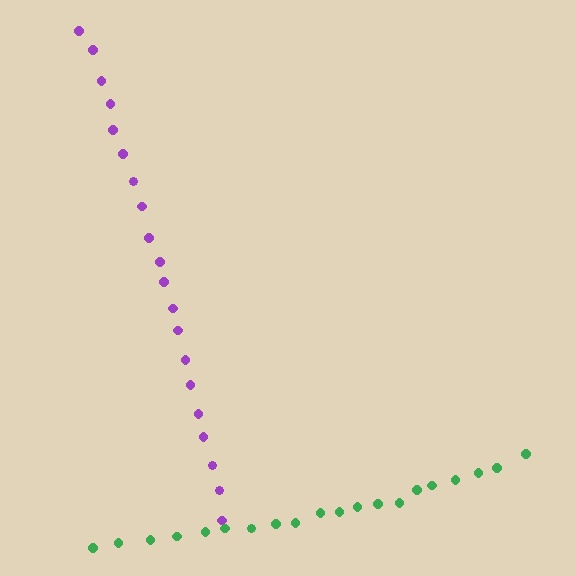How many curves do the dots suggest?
There are 2 distinct paths.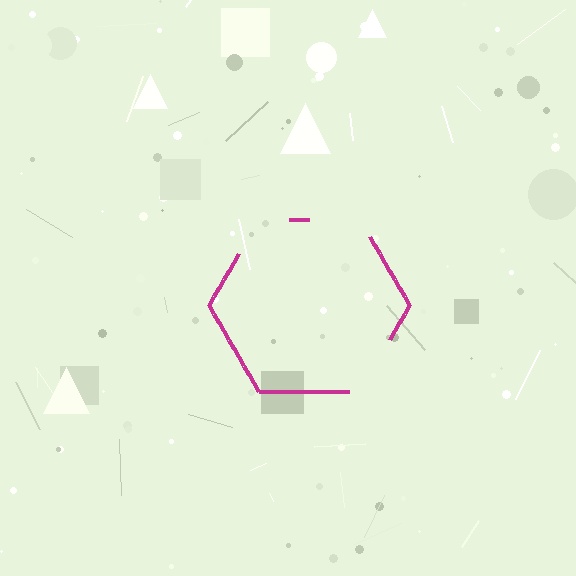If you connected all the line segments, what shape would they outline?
They would outline a hexagon.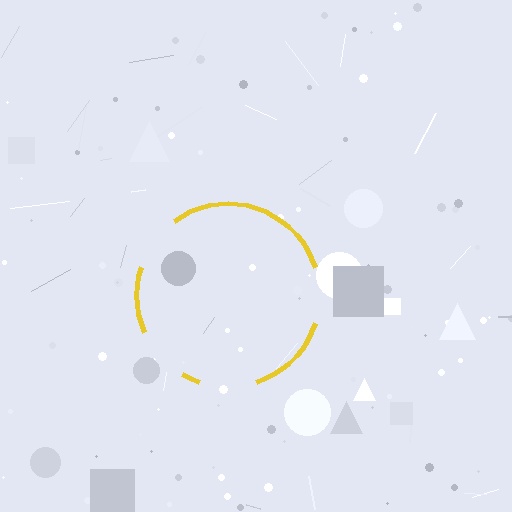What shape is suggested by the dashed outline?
The dashed outline suggests a circle.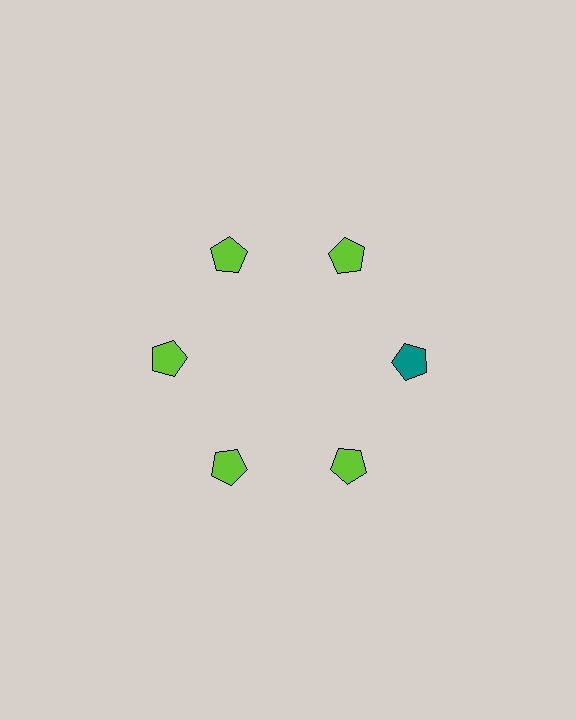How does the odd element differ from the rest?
It has a different color: teal instead of lime.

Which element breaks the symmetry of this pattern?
The teal pentagon at roughly the 3 o'clock position breaks the symmetry. All other shapes are lime pentagons.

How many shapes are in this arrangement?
There are 6 shapes arranged in a ring pattern.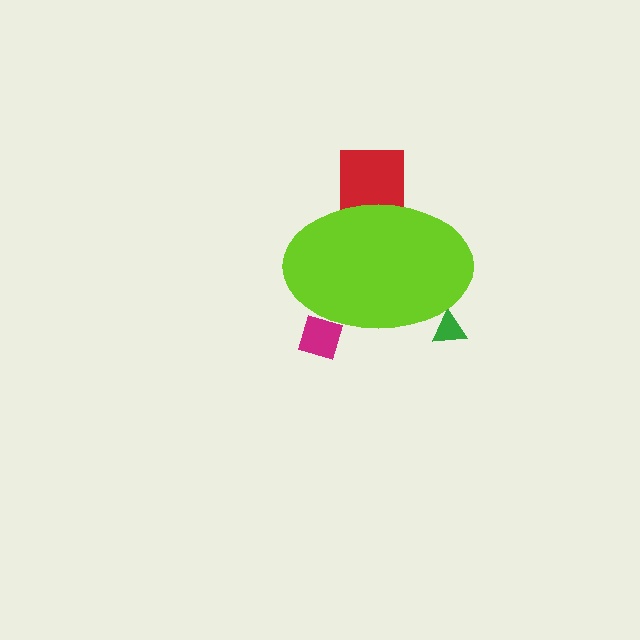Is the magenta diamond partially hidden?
Yes, the magenta diamond is partially hidden behind the lime ellipse.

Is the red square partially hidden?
Yes, the red square is partially hidden behind the lime ellipse.